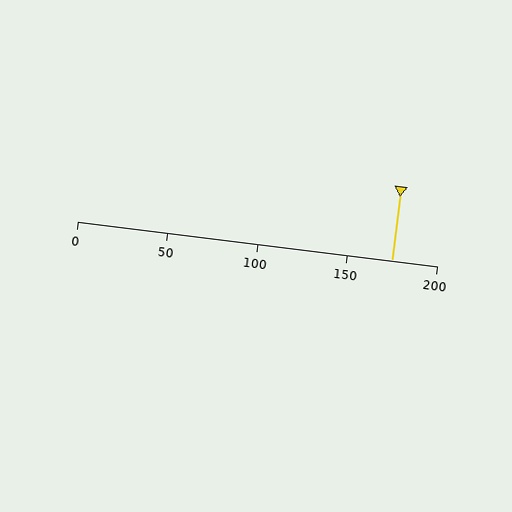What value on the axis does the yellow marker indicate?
The marker indicates approximately 175.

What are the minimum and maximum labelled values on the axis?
The axis runs from 0 to 200.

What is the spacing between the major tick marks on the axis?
The major ticks are spaced 50 apart.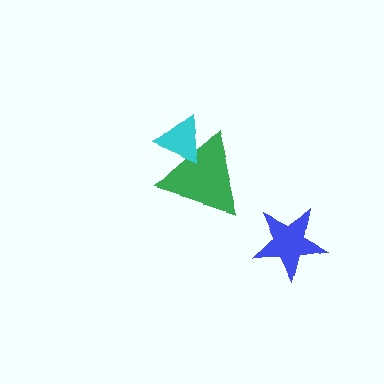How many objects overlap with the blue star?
0 objects overlap with the blue star.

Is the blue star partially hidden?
No, no other shape covers it.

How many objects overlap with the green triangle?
1 object overlaps with the green triangle.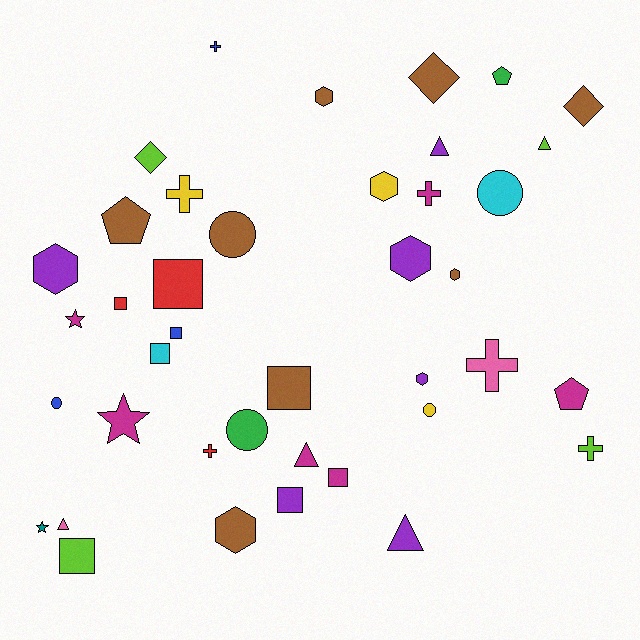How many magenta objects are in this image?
There are 6 magenta objects.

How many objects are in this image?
There are 40 objects.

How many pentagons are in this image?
There are 3 pentagons.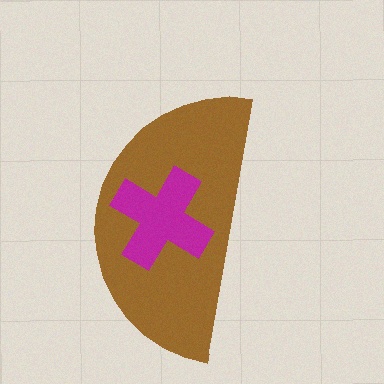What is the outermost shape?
The brown semicircle.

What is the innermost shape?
The magenta cross.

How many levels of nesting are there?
2.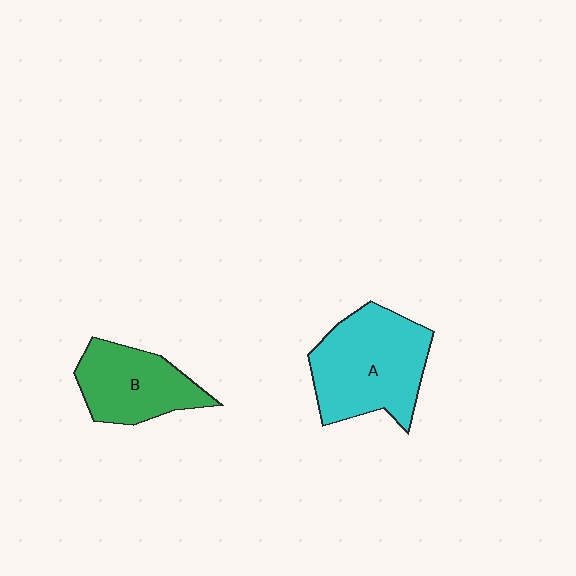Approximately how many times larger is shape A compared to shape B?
Approximately 1.4 times.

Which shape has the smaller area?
Shape B (green).